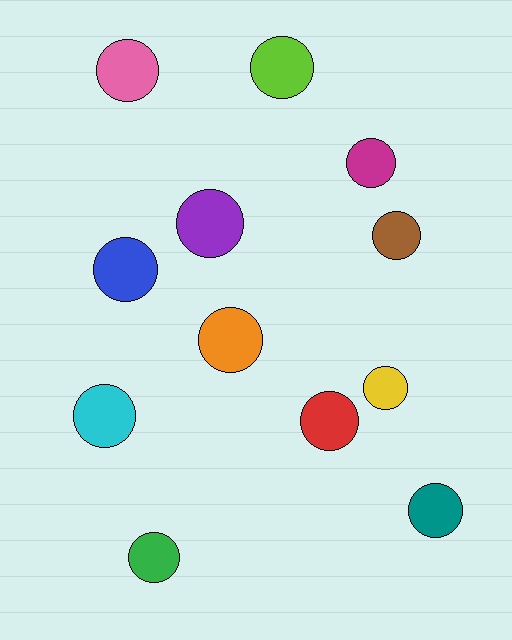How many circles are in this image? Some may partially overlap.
There are 12 circles.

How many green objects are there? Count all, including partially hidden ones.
There is 1 green object.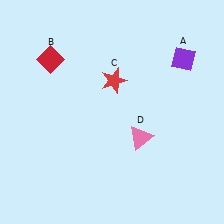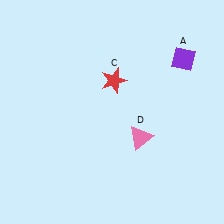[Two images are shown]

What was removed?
The red diamond (B) was removed in Image 2.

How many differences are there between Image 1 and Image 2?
There is 1 difference between the two images.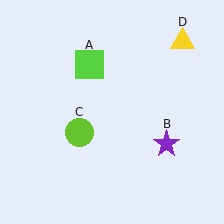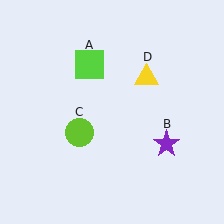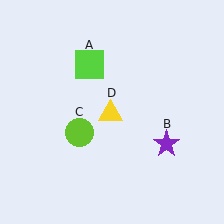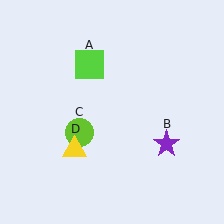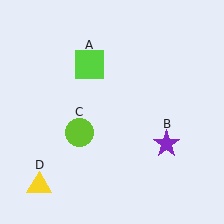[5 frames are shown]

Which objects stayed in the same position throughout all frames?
Lime square (object A) and purple star (object B) and lime circle (object C) remained stationary.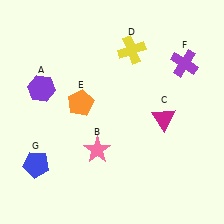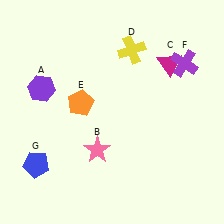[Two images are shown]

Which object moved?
The magenta triangle (C) moved up.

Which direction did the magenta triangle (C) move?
The magenta triangle (C) moved up.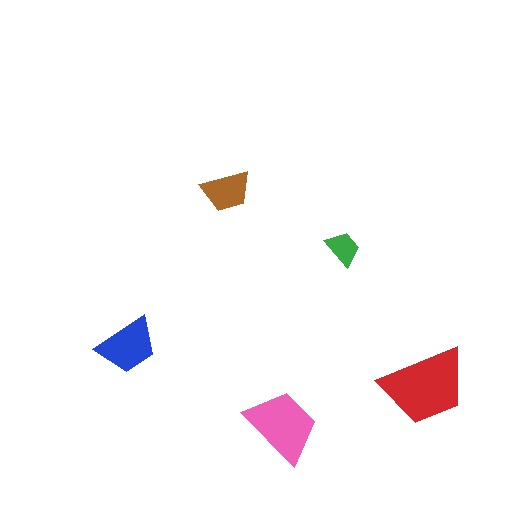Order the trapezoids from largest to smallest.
the red one, the pink one, the blue one, the brown one, the green one.